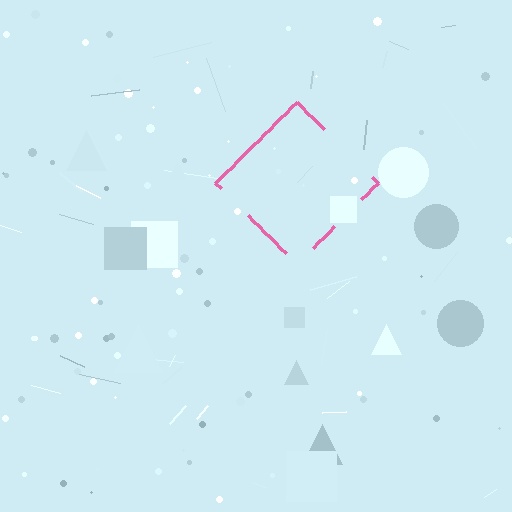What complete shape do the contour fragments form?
The contour fragments form a diamond.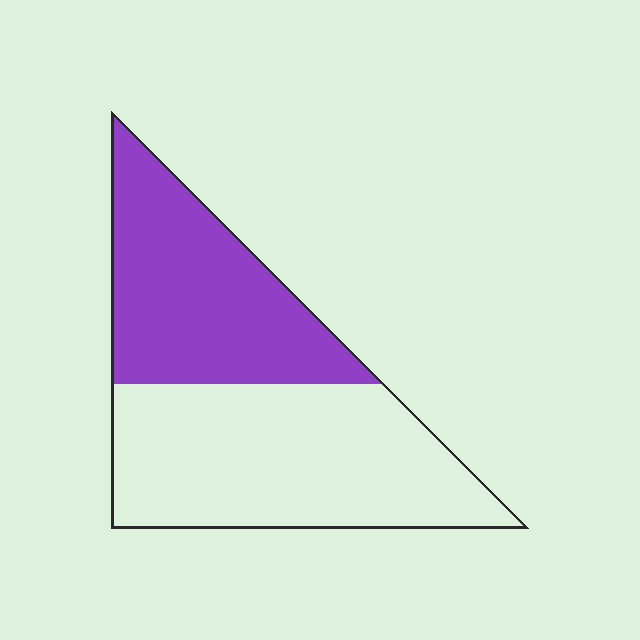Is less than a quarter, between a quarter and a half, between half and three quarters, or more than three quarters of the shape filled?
Between a quarter and a half.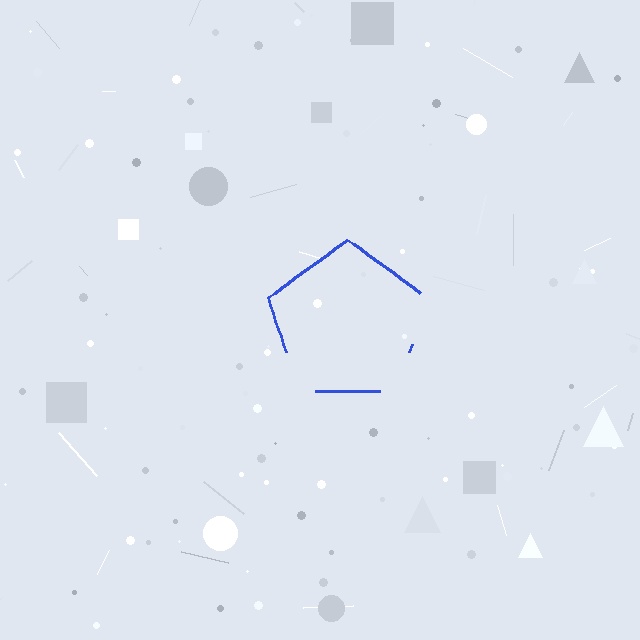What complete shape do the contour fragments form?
The contour fragments form a pentagon.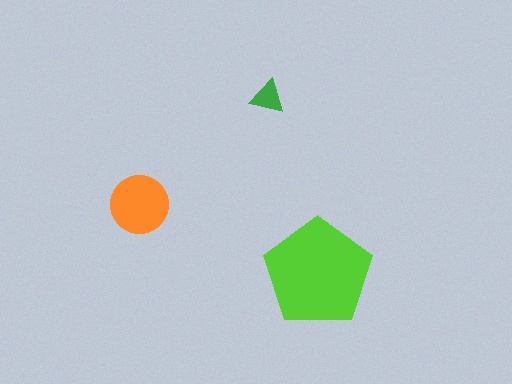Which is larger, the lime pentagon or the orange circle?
The lime pentagon.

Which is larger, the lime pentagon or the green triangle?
The lime pentagon.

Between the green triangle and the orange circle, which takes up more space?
The orange circle.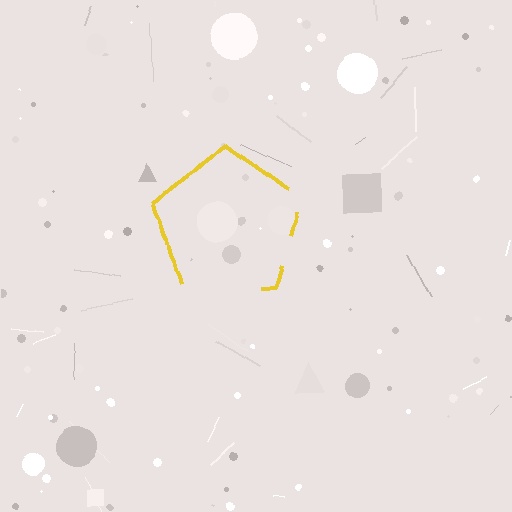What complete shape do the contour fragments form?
The contour fragments form a pentagon.